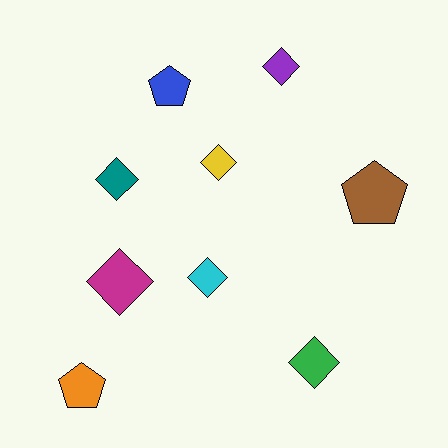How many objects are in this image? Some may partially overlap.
There are 9 objects.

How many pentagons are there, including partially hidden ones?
There are 3 pentagons.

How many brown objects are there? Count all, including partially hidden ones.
There is 1 brown object.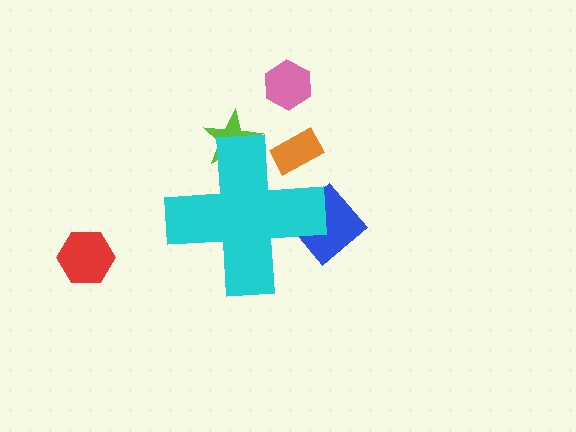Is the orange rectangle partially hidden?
Yes, the orange rectangle is partially hidden behind the cyan cross.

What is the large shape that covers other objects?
A cyan cross.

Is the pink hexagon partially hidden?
No, the pink hexagon is fully visible.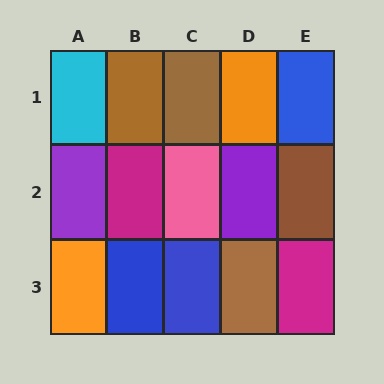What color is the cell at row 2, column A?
Purple.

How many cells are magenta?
2 cells are magenta.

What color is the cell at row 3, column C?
Blue.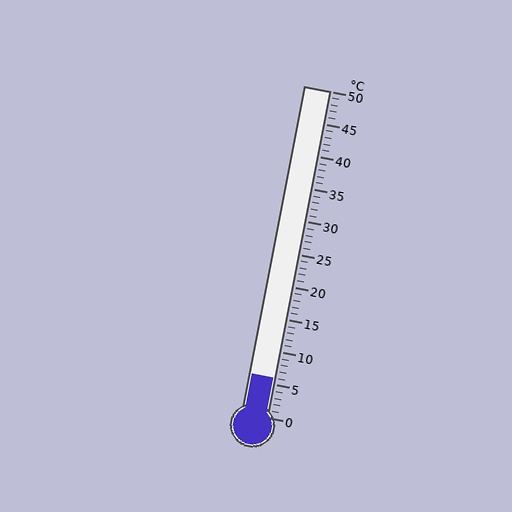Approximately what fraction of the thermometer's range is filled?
The thermometer is filled to approximately 10% of its range.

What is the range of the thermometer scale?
The thermometer scale ranges from 0°C to 50°C.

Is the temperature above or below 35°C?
The temperature is below 35°C.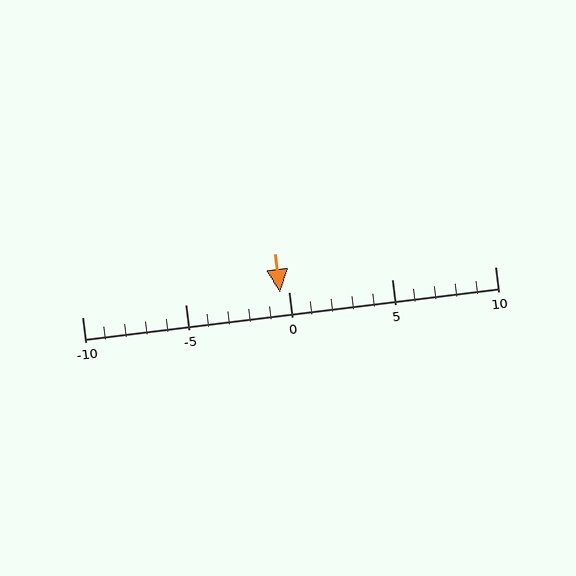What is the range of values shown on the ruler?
The ruler shows values from -10 to 10.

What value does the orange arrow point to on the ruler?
The orange arrow points to approximately 0.